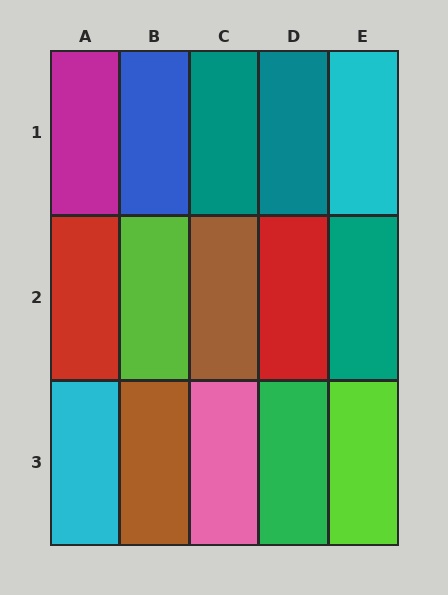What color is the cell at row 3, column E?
Lime.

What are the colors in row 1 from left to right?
Magenta, blue, teal, teal, cyan.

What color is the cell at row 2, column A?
Red.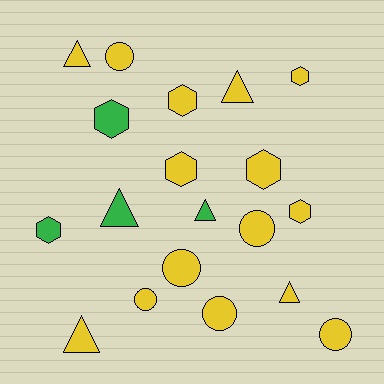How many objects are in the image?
There are 19 objects.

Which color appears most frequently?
Yellow, with 15 objects.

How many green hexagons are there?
There are 2 green hexagons.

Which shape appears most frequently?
Hexagon, with 7 objects.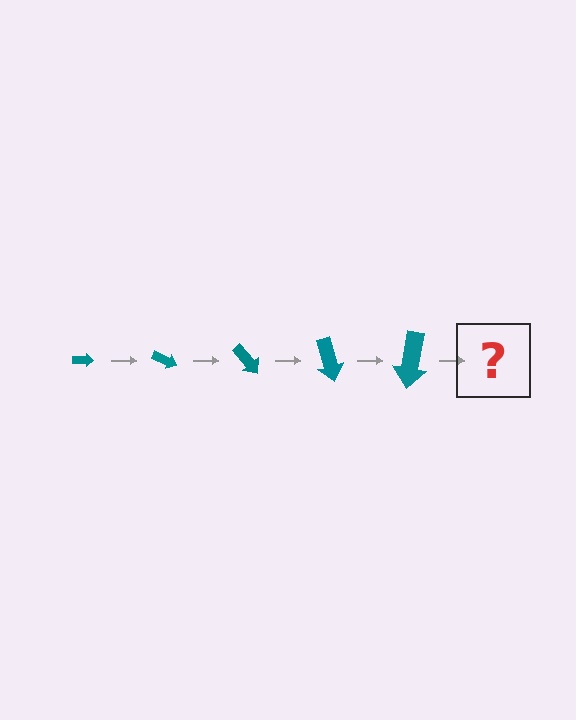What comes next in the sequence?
The next element should be an arrow, larger than the previous one and rotated 125 degrees from the start.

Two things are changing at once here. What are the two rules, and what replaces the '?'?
The two rules are that the arrow grows larger each step and it rotates 25 degrees each step. The '?' should be an arrow, larger than the previous one and rotated 125 degrees from the start.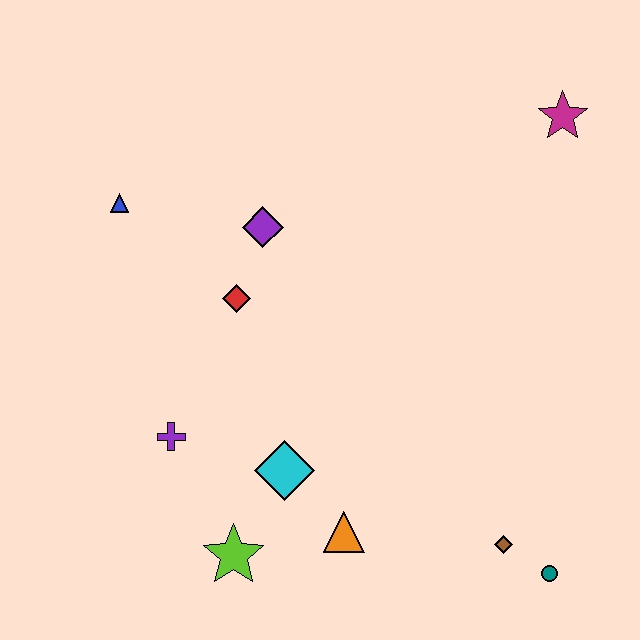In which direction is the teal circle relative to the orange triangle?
The teal circle is to the right of the orange triangle.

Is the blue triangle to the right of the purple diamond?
No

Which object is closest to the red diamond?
The purple diamond is closest to the red diamond.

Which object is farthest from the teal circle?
The blue triangle is farthest from the teal circle.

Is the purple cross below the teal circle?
No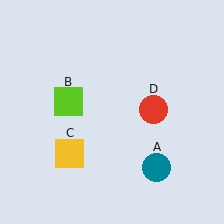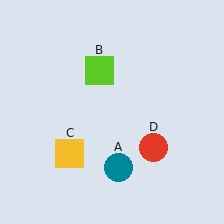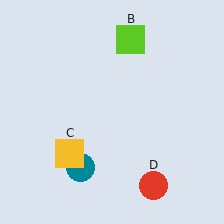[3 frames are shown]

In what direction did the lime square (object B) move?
The lime square (object B) moved up and to the right.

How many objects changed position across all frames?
3 objects changed position: teal circle (object A), lime square (object B), red circle (object D).